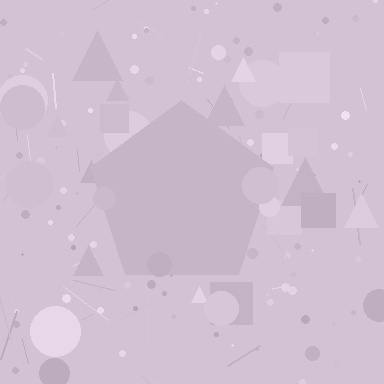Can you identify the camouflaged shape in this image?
The camouflaged shape is a pentagon.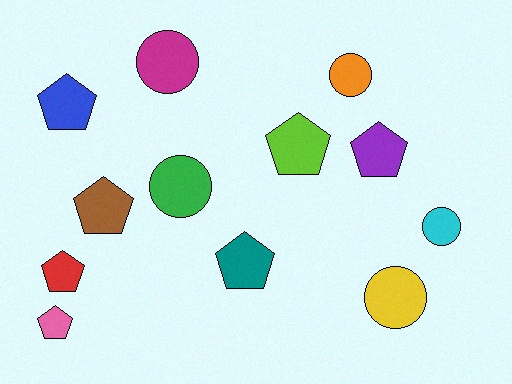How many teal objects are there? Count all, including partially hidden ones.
There is 1 teal object.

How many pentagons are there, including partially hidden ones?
There are 7 pentagons.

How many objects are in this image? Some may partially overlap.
There are 12 objects.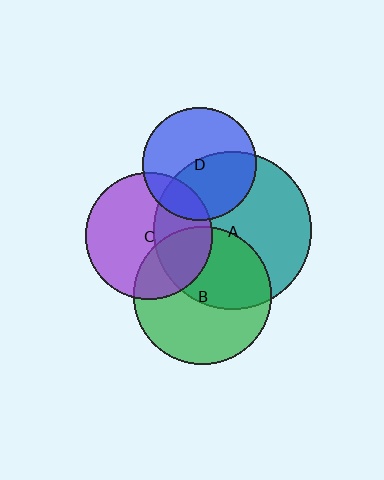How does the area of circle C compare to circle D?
Approximately 1.2 times.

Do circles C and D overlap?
Yes.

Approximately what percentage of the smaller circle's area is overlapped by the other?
Approximately 20%.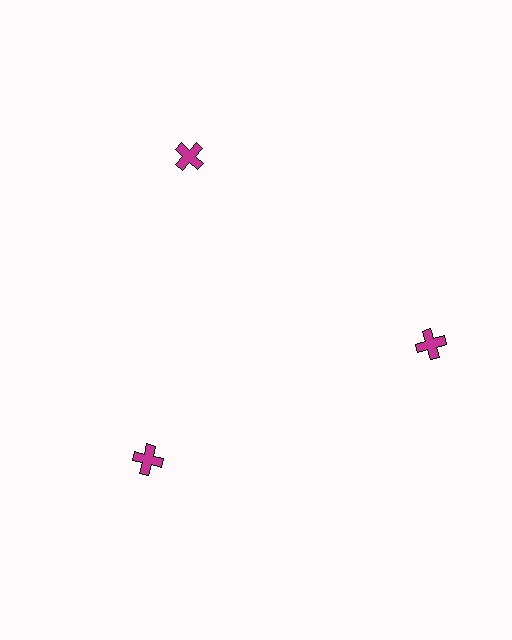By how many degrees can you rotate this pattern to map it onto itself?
The pattern maps onto itself every 120 degrees of rotation.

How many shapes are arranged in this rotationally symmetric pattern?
There are 3 shapes, arranged in 3 groups of 1.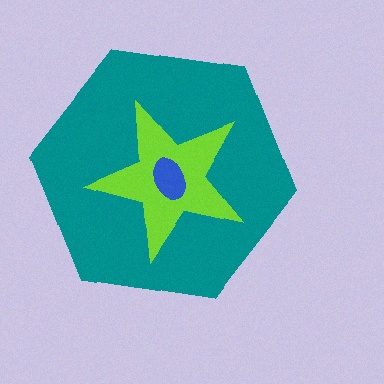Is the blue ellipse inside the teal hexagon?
Yes.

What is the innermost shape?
The blue ellipse.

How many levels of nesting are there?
3.